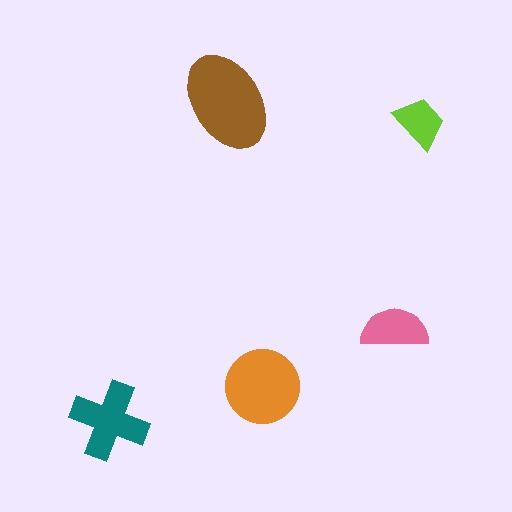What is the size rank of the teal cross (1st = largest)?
3rd.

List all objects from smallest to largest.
The lime trapezoid, the pink semicircle, the teal cross, the orange circle, the brown ellipse.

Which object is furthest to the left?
The teal cross is leftmost.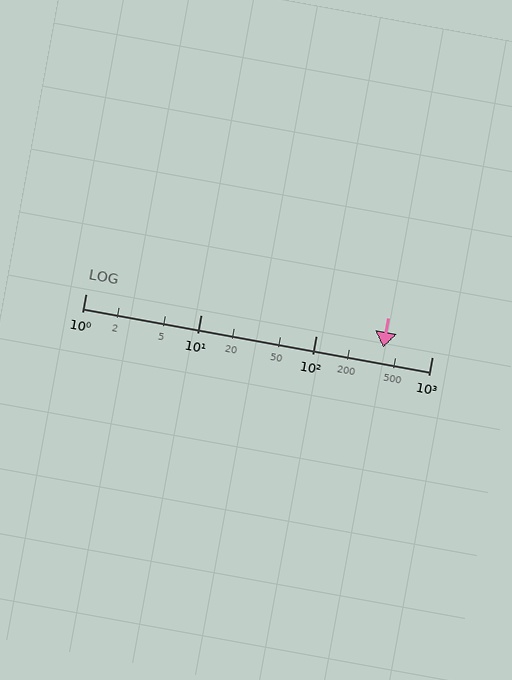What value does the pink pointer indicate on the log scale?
The pointer indicates approximately 380.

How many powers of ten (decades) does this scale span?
The scale spans 3 decades, from 1 to 1000.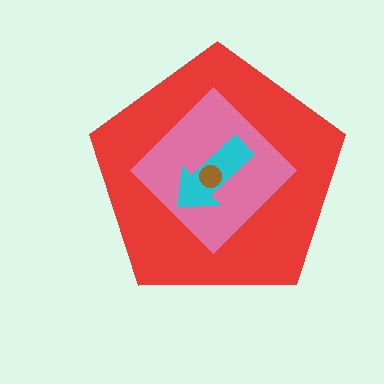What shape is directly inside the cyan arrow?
The brown circle.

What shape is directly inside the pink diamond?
The cyan arrow.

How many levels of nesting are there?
4.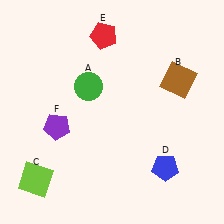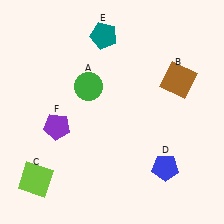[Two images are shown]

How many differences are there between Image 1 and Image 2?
There is 1 difference between the two images.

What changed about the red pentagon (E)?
In Image 1, E is red. In Image 2, it changed to teal.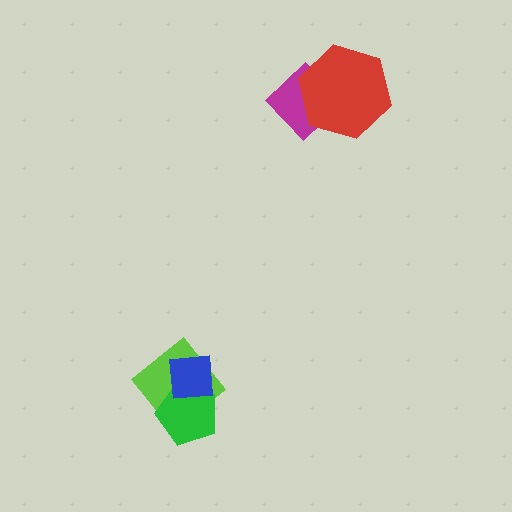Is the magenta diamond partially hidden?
Yes, it is partially covered by another shape.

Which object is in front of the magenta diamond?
The red hexagon is in front of the magenta diamond.